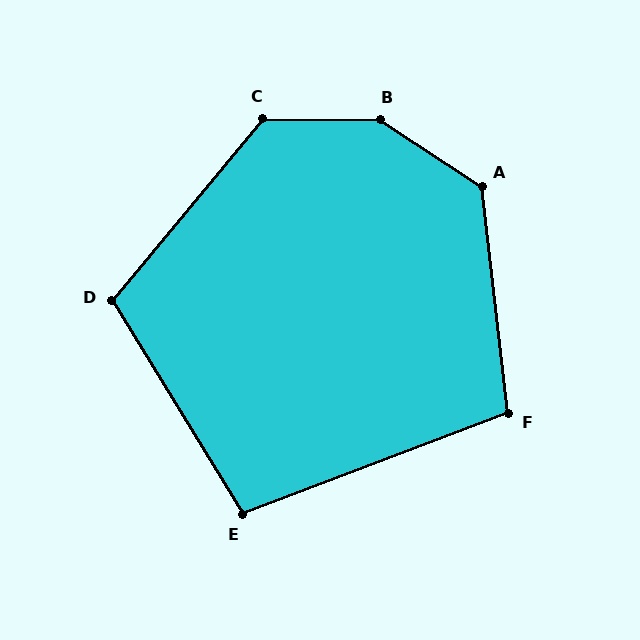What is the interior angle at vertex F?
Approximately 104 degrees (obtuse).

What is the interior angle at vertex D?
Approximately 109 degrees (obtuse).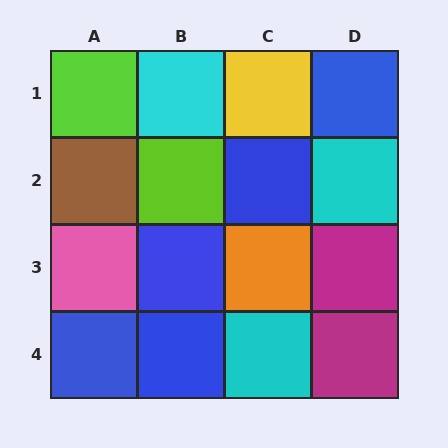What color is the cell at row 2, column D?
Cyan.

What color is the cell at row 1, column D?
Blue.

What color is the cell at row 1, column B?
Cyan.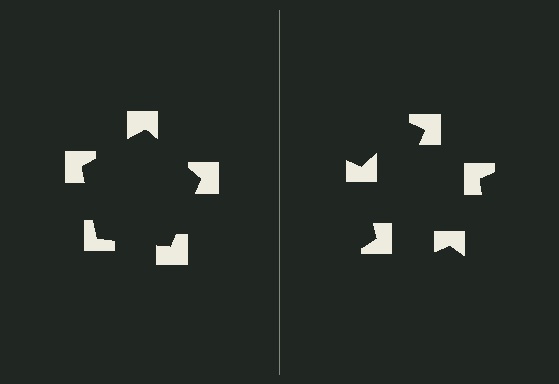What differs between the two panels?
The notched squares are positioned identically on both sides; only the wedge orientations differ. On the left they align to a pentagon; on the right they are misaligned.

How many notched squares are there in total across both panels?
10 — 5 on each side.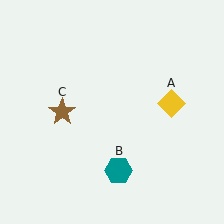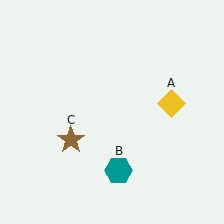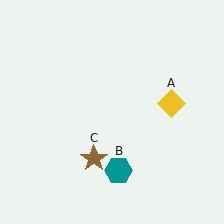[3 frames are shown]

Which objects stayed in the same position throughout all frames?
Yellow diamond (object A) and teal hexagon (object B) remained stationary.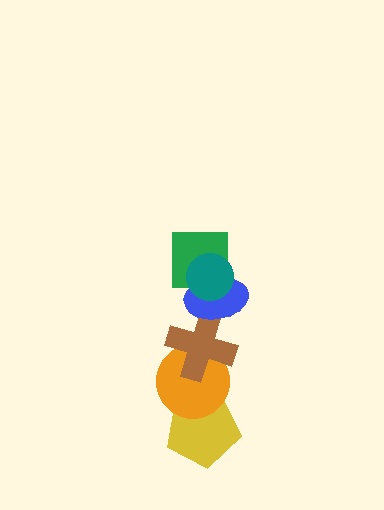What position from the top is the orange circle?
The orange circle is 5th from the top.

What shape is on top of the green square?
The teal circle is on top of the green square.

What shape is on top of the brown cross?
The blue ellipse is on top of the brown cross.